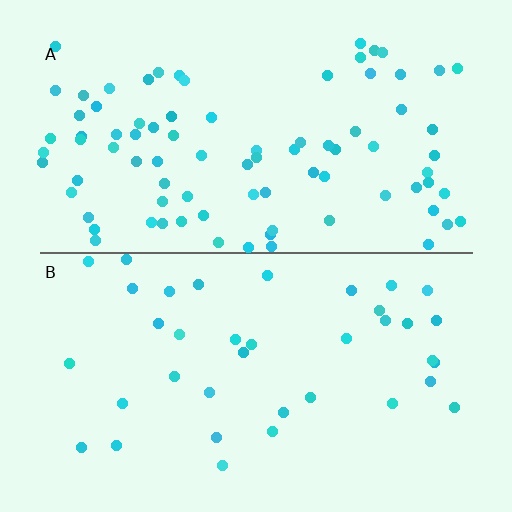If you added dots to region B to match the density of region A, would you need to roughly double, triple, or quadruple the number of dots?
Approximately double.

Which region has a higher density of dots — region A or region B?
A (the top).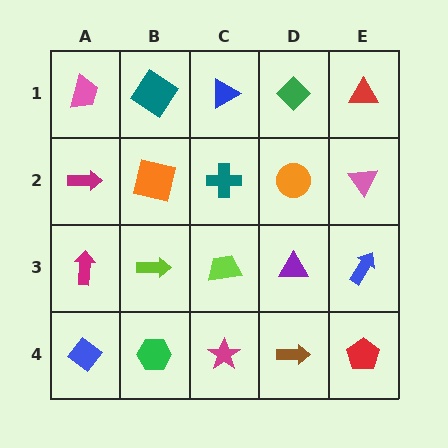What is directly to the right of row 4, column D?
A red pentagon.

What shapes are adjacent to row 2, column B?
A teal diamond (row 1, column B), a lime arrow (row 3, column B), a magenta arrow (row 2, column A), a teal cross (row 2, column C).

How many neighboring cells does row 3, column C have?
4.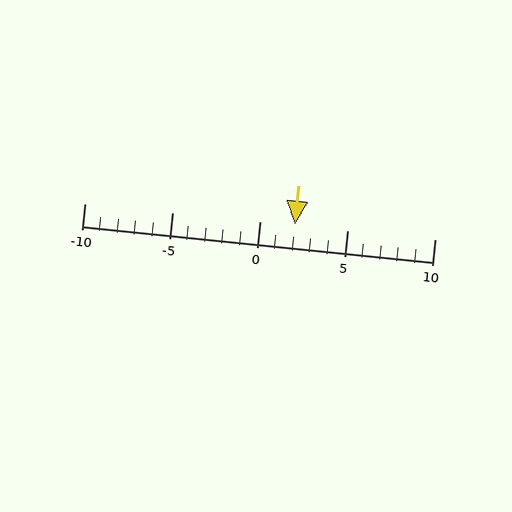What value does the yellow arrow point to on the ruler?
The yellow arrow points to approximately 2.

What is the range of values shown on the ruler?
The ruler shows values from -10 to 10.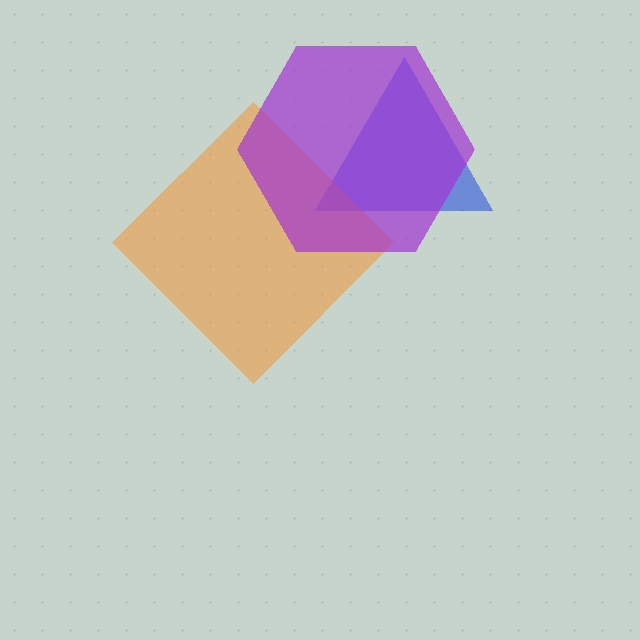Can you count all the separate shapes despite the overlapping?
Yes, there are 3 separate shapes.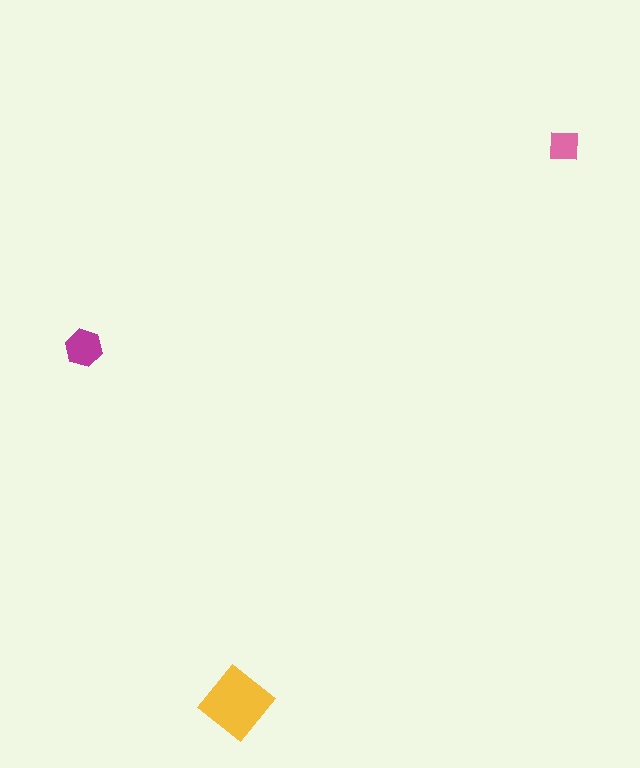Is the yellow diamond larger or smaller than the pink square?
Larger.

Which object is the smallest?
The pink square.